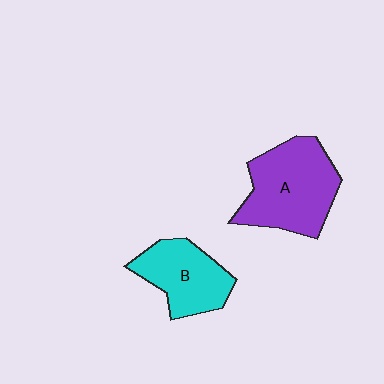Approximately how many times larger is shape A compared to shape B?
Approximately 1.4 times.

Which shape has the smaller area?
Shape B (cyan).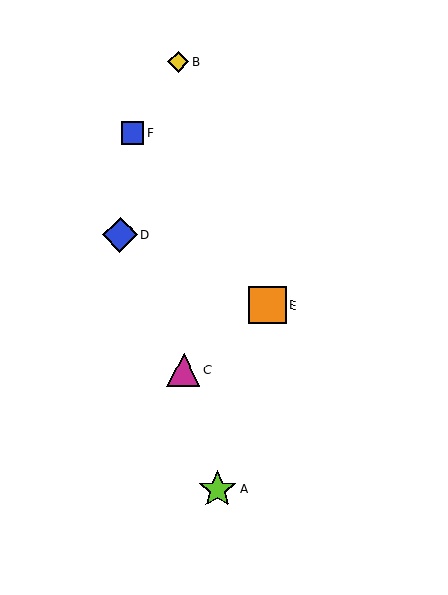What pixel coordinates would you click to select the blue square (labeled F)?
Click at (133, 133) to select the blue square F.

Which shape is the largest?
The lime star (labeled A) is the largest.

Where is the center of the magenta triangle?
The center of the magenta triangle is at (184, 370).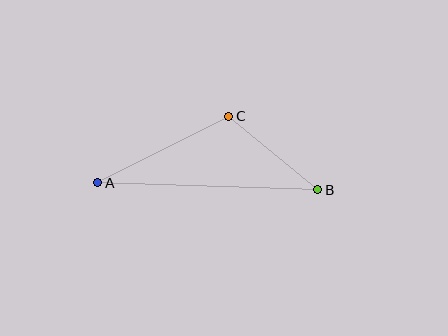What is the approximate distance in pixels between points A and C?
The distance between A and C is approximately 147 pixels.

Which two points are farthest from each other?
Points A and B are farthest from each other.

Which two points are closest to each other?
Points B and C are closest to each other.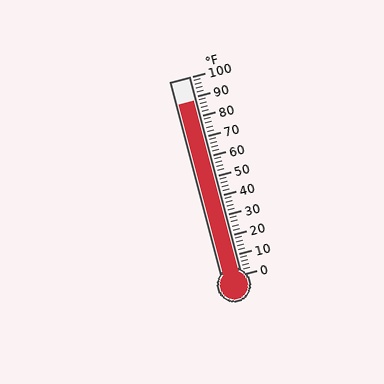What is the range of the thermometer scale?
The thermometer scale ranges from 0°F to 100°F.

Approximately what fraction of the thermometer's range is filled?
The thermometer is filled to approximately 90% of its range.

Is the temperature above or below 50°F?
The temperature is above 50°F.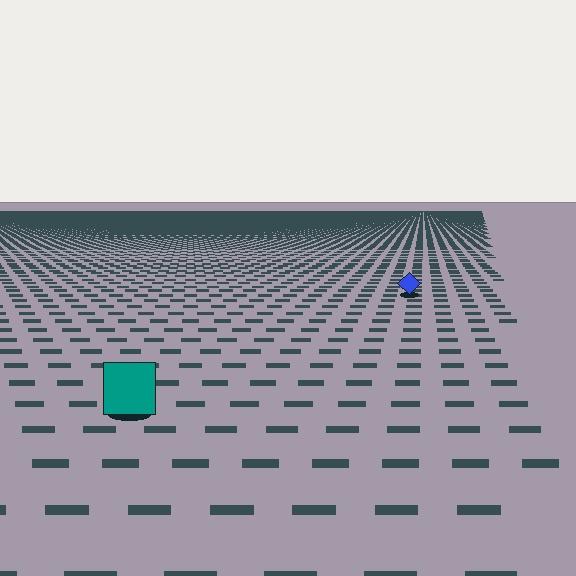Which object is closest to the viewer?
The teal square is closest. The texture marks near it are larger and more spread out.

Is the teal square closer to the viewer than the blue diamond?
Yes. The teal square is closer — you can tell from the texture gradient: the ground texture is coarser near it.